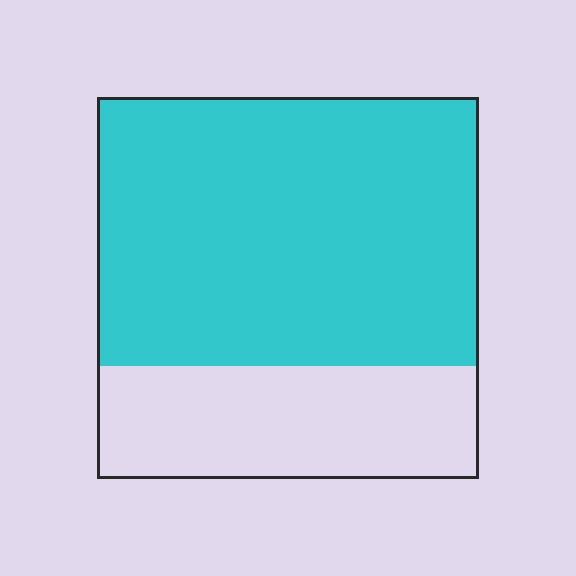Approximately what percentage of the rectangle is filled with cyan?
Approximately 70%.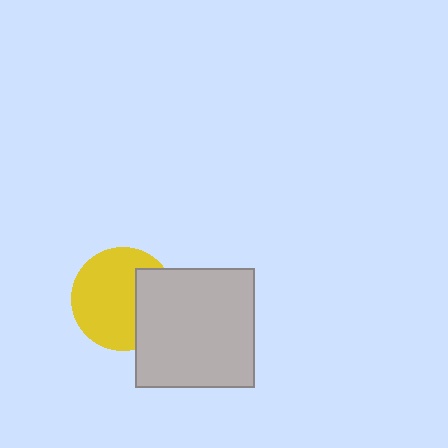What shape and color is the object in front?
The object in front is a light gray square.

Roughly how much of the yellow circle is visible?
Most of it is visible (roughly 69%).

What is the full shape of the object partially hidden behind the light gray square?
The partially hidden object is a yellow circle.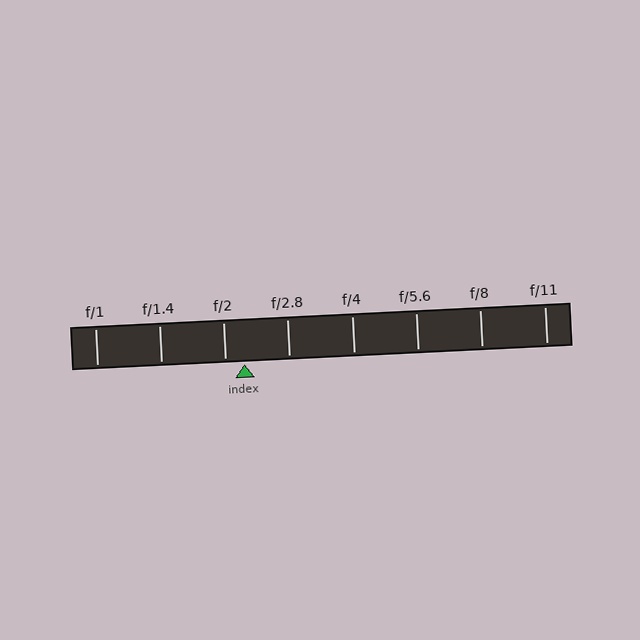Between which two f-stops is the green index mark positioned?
The index mark is between f/2 and f/2.8.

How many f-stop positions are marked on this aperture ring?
There are 8 f-stop positions marked.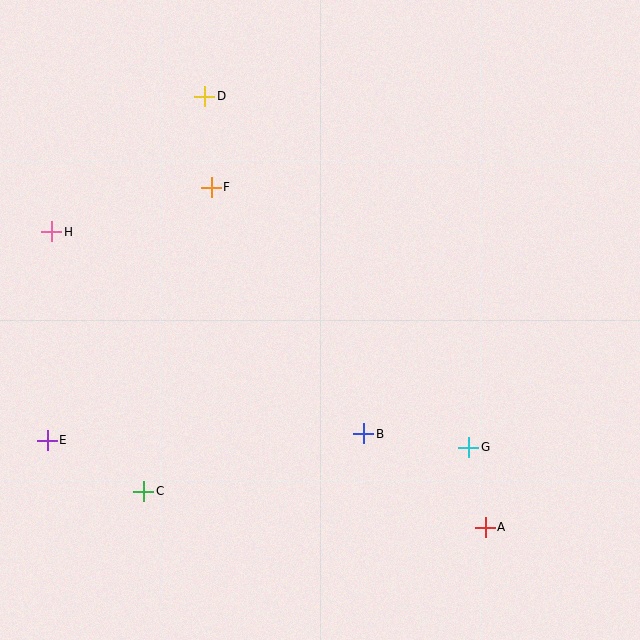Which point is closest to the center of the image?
Point B at (364, 434) is closest to the center.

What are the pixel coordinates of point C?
Point C is at (144, 491).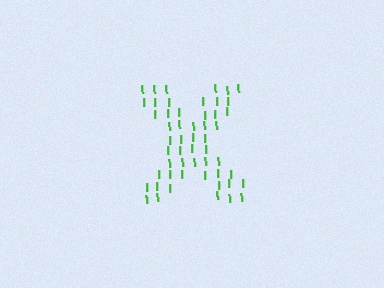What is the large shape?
The large shape is the letter X.